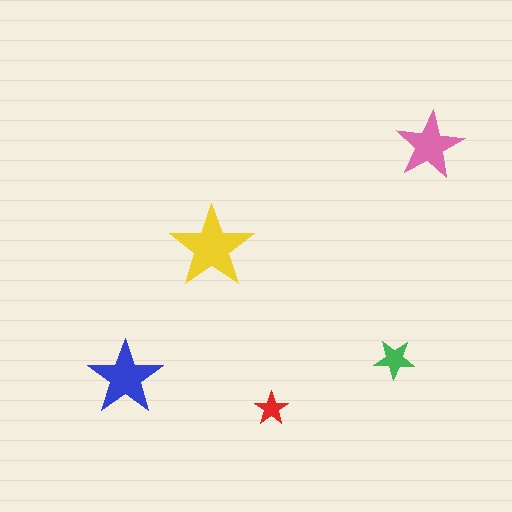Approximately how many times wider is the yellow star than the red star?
About 2.5 times wider.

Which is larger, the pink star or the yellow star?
The yellow one.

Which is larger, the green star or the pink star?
The pink one.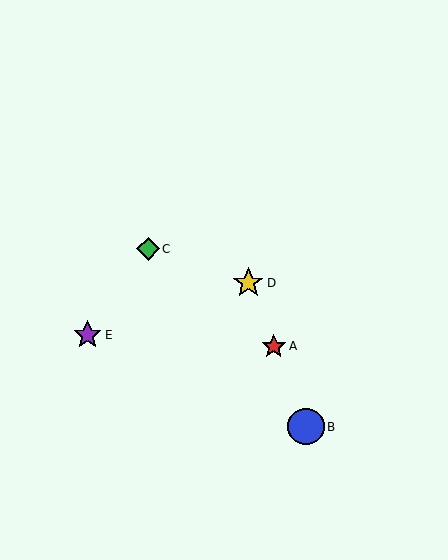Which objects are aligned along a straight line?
Objects A, B, D are aligned along a straight line.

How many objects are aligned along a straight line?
3 objects (A, B, D) are aligned along a straight line.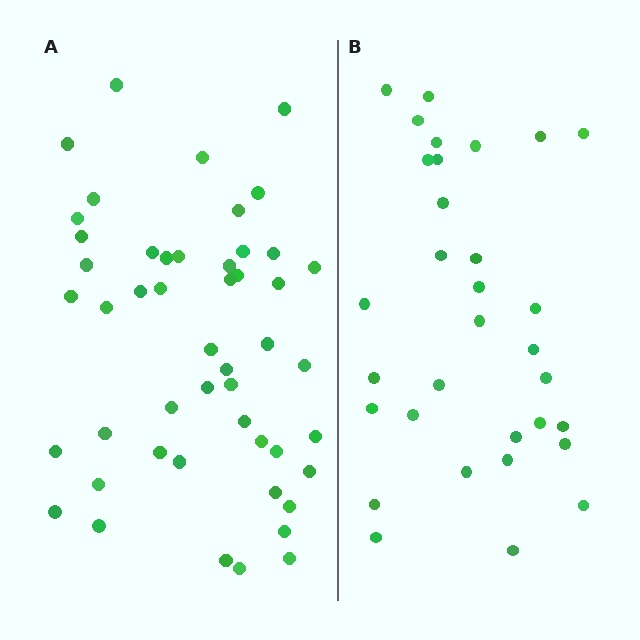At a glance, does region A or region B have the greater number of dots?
Region A (the left region) has more dots.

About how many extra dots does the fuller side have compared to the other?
Region A has approximately 15 more dots than region B.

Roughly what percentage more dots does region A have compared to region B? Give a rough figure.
About 55% more.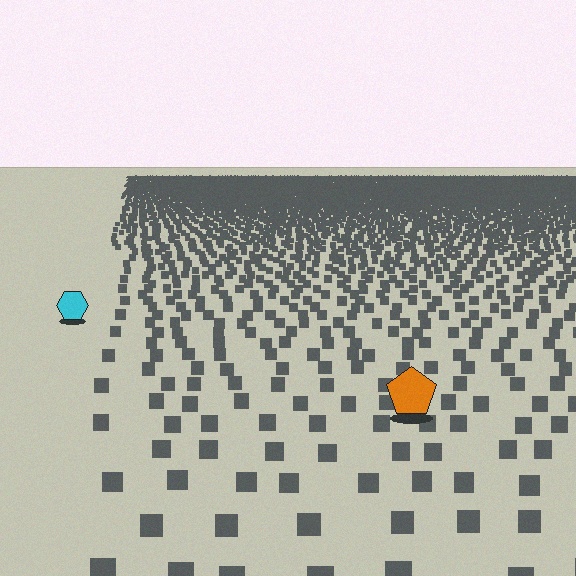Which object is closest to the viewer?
The orange pentagon is closest. The texture marks near it are larger and more spread out.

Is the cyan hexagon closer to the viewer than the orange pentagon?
No. The orange pentagon is closer — you can tell from the texture gradient: the ground texture is coarser near it.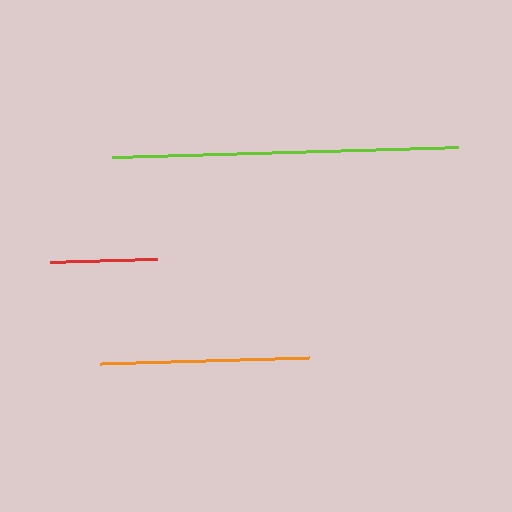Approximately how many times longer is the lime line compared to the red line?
The lime line is approximately 3.2 times the length of the red line.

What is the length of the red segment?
The red segment is approximately 107 pixels long.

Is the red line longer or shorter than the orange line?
The orange line is longer than the red line.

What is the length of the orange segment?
The orange segment is approximately 209 pixels long.